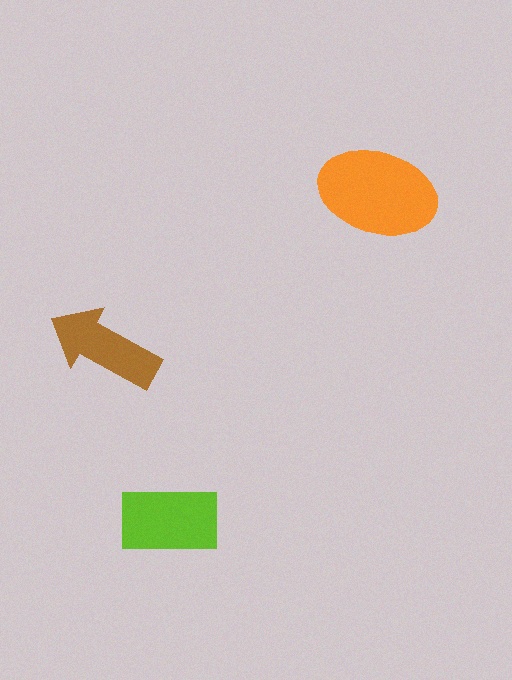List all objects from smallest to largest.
The brown arrow, the lime rectangle, the orange ellipse.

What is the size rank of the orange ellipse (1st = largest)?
1st.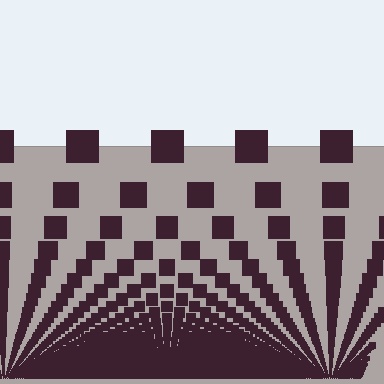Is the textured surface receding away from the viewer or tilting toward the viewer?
The surface appears to tilt toward the viewer. Texture elements get larger and sparser toward the top.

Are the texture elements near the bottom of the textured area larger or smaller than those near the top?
Smaller. The gradient is inverted — elements near the bottom are smaller and denser.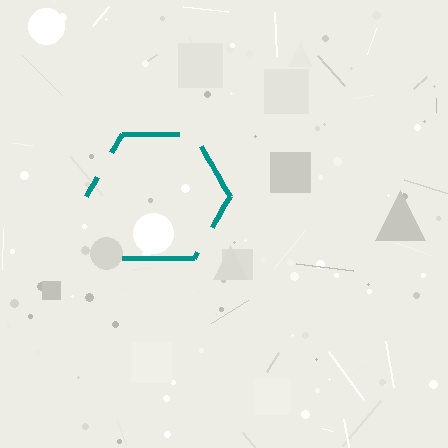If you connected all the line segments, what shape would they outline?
They would outline a hexagon.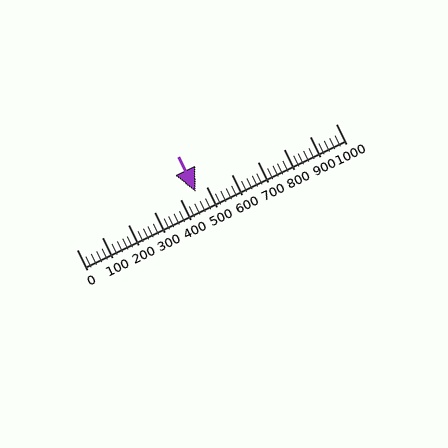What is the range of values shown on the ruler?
The ruler shows values from 0 to 1000.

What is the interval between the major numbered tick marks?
The major tick marks are spaced 100 units apart.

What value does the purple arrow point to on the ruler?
The purple arrow points to approximately 460.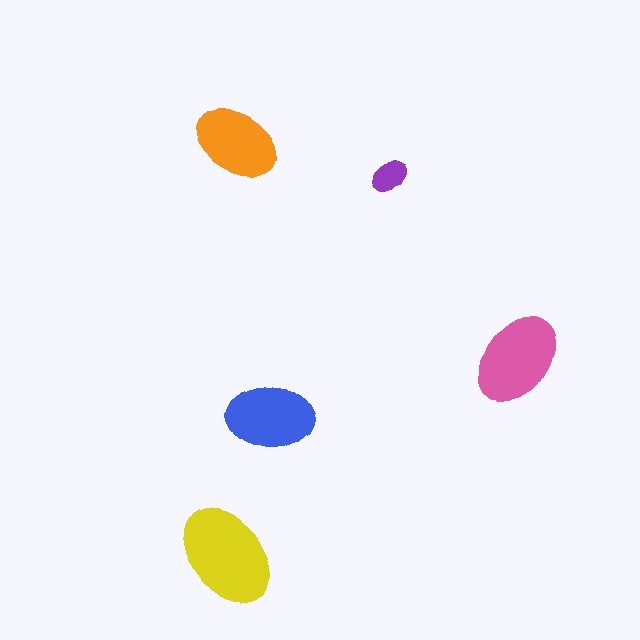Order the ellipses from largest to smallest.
the yellow one, the pink one, the blue one, the orange one, the purple one.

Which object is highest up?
The orange ellipse is topmost.